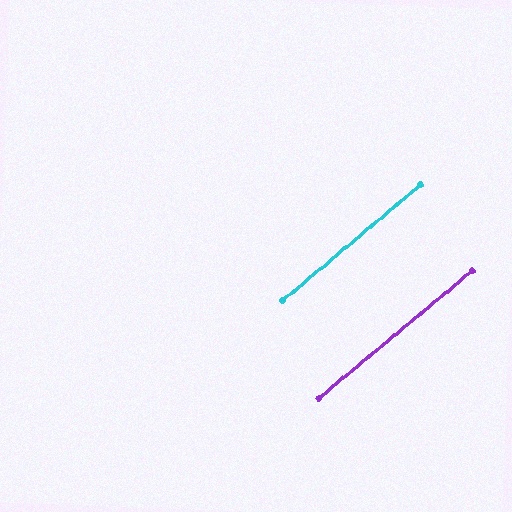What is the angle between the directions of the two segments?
Approximately 0 degrees.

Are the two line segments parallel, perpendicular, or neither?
Parallel — their directions differ by only 0.3°.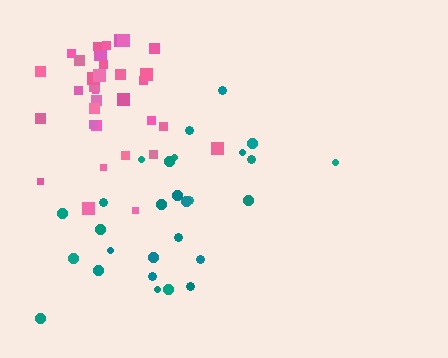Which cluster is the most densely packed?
Pink.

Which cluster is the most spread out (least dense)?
Teal.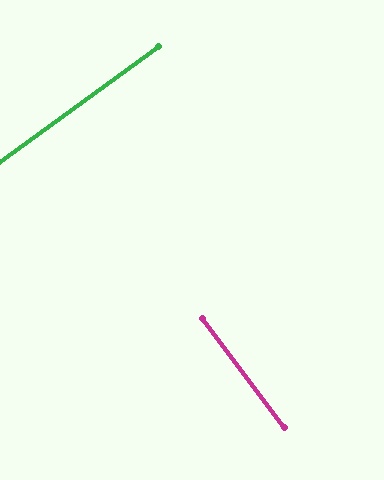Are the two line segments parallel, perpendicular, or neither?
Perpendicular — they meet at approximately 89°.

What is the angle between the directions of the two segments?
Approximately 89 degrees.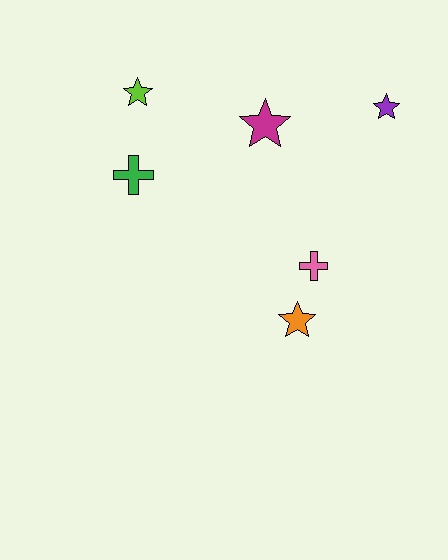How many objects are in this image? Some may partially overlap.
There are 6 objects.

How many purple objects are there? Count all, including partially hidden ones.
There is 1 purple object.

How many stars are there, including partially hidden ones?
There are 4 stars.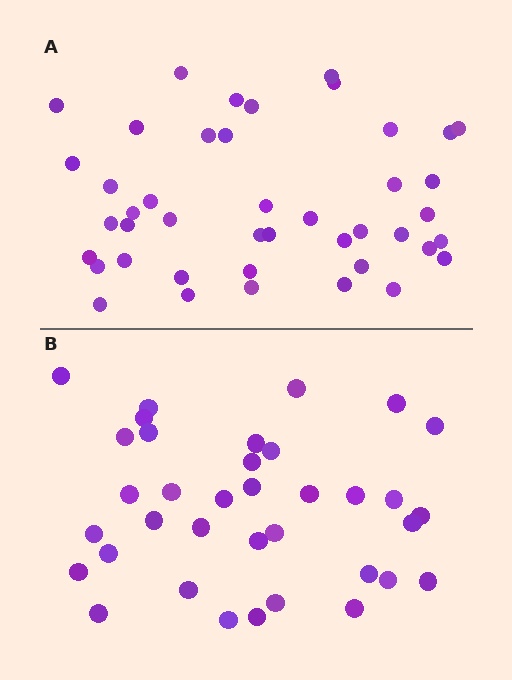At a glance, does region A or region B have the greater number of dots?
Region A (the top region) has more dots.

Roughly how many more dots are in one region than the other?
Region A has roughly 8 or so more dots than region B.